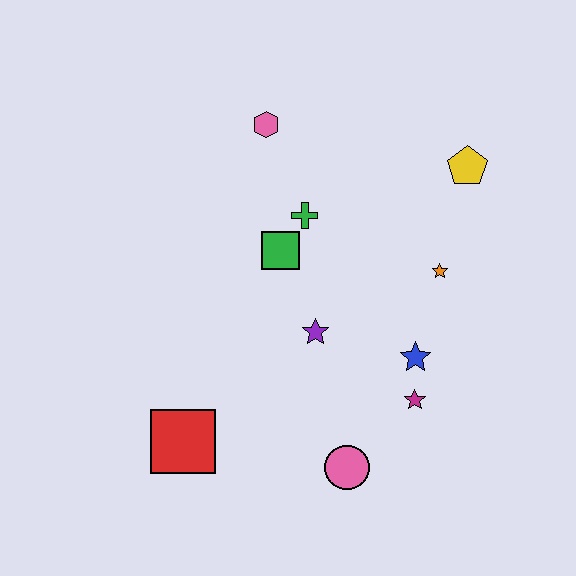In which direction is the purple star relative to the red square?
The purple star is to the right of the red square.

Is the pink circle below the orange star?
Yes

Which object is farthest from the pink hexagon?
The pink circle is farthest from the pink hexagon.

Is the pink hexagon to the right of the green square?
No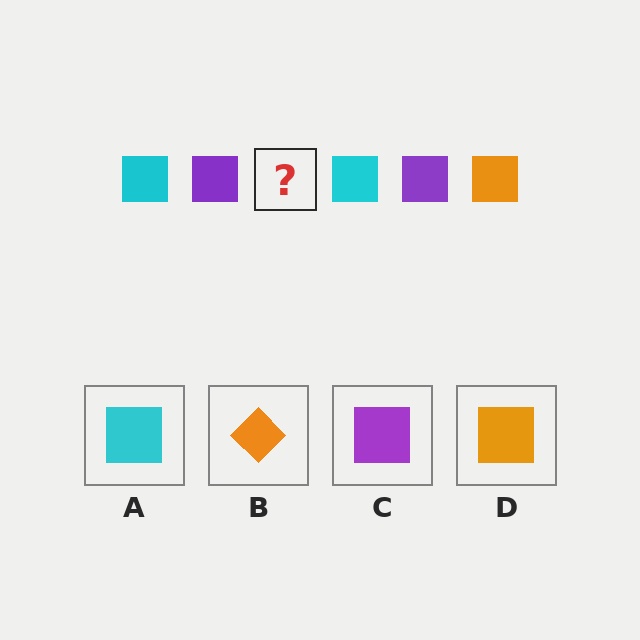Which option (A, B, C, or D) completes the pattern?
D.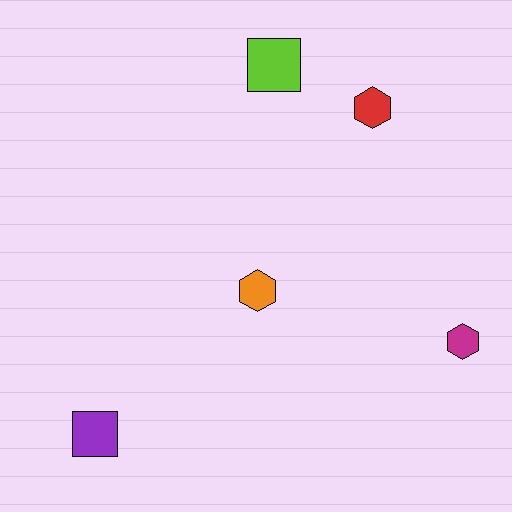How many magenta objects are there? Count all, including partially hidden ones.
There is 1 magenta object.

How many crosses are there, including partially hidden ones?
There are no crosses.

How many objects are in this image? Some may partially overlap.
There are 5 objects.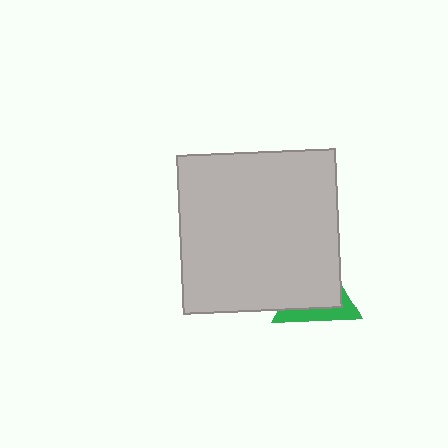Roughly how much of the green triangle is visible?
A small part of it is visible (roughly 31%).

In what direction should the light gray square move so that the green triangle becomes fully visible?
The light gray square should move toward the upper-left. That is the shortest direction to clear the overlap and leave the green triangle fully visible.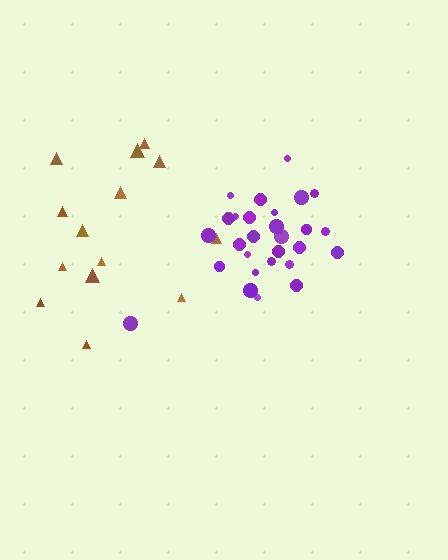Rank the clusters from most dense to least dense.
purple, brown.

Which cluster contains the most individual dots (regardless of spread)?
Purple (28).